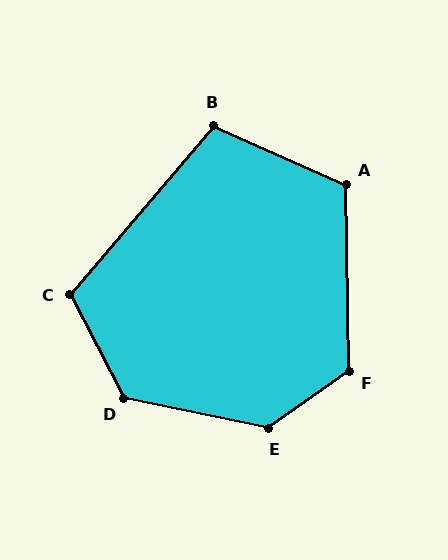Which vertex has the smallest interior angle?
B, at approximately 106 degrees.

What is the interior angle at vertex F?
Approximately 124 degrees (obtuse).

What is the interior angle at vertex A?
Approximately 115 degrees (obtuse).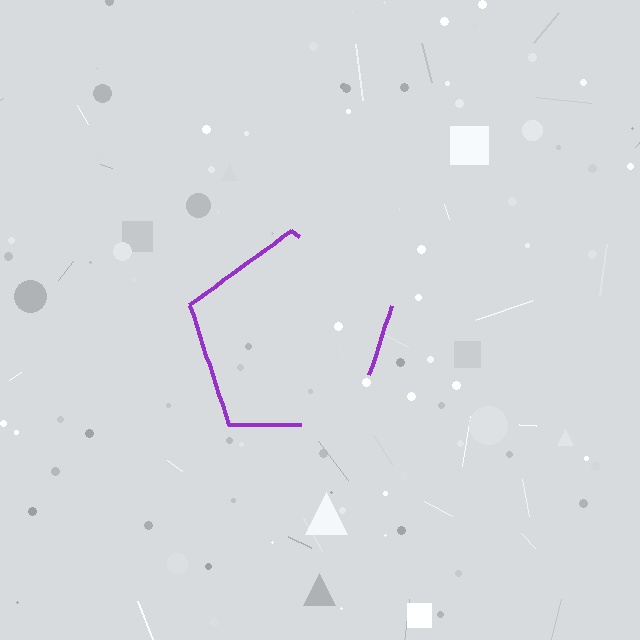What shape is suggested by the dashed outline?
The dashed outline suggests a pentagon.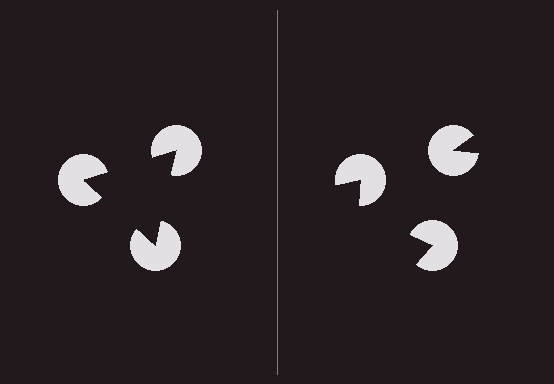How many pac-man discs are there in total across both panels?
6 — 3 on each side.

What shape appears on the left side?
An illusory triangle.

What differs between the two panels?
The pac-man discs are positioned identically on both sides; only the wedge orientations differ. On the left they align to a triangle; on the right they are misaligned.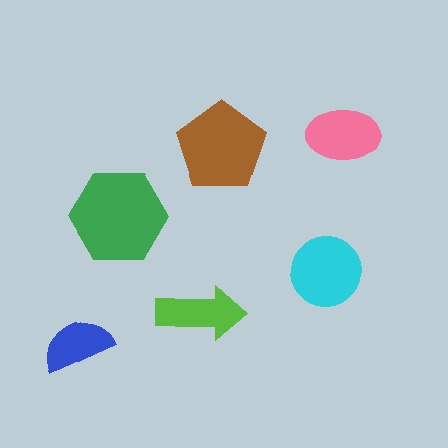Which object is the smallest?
The blue semicircle.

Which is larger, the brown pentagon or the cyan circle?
The brown pentagon.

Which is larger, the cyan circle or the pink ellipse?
The cyan circle.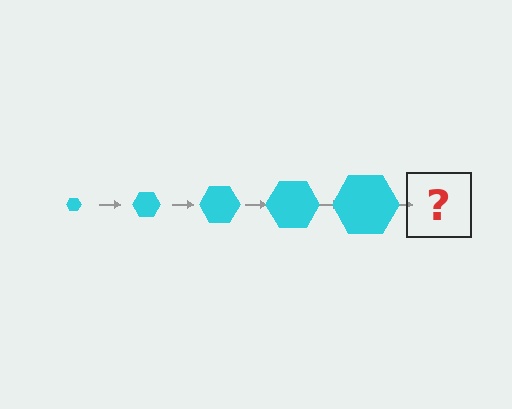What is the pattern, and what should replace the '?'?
The pattern is that the hexagon gets progressively larger each step. The '?' should be a cyan hexagon, larger than the previous one.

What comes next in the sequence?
The next element should be a cyan hexagon, larger than the previous one.